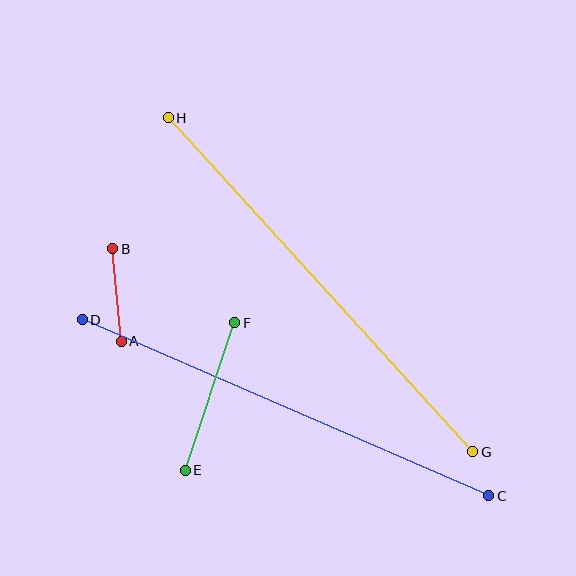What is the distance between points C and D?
The distance is approximately 443 pixels.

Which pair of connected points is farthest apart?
Points G and H are farthest apart.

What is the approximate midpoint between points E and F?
The midpoint is at approximately (210, 397) pixels.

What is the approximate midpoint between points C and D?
The midpoint is at approximately (286, 408) pixels.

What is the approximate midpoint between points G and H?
The midpoint is at approximately (321, 285) pixels.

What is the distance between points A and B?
The distance is approximately 93 pixels.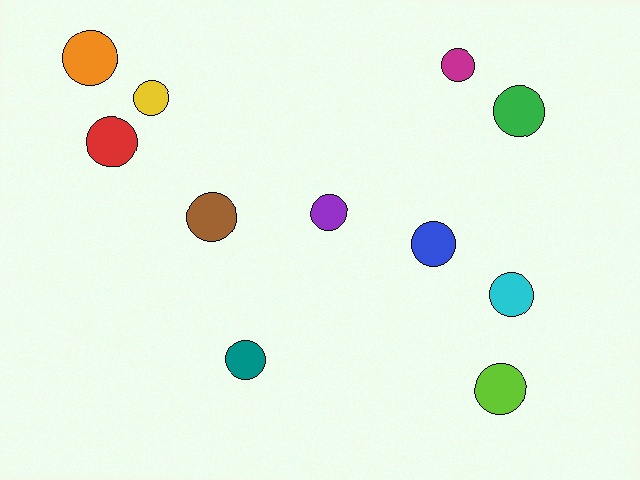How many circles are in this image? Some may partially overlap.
There are 11 circles.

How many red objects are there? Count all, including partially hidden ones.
There is 1 red object.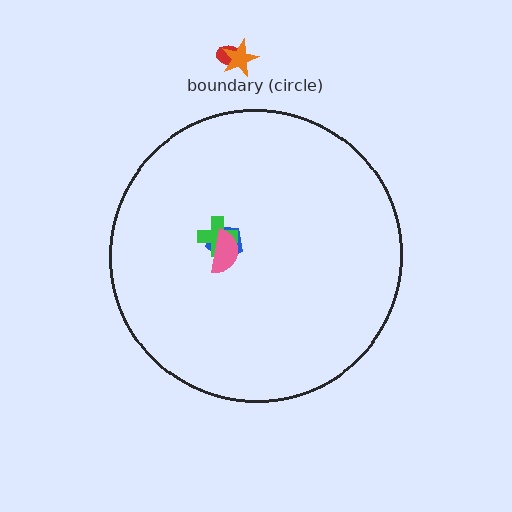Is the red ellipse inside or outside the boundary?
Outside.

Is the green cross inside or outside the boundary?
Inside.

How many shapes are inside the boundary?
3 inside, 2 outside.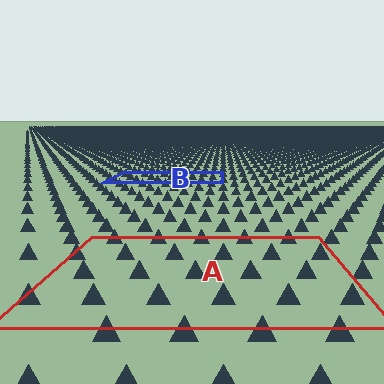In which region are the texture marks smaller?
The texture marks are smaller in region B, because it is farther away.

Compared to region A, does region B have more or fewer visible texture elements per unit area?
Region B has more texture elements per unit area — they are packed more densely because it is farther away.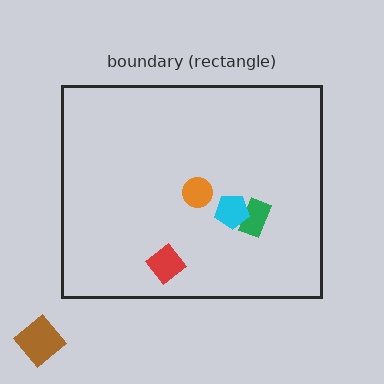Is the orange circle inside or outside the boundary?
Inside.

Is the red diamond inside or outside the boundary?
Inside.